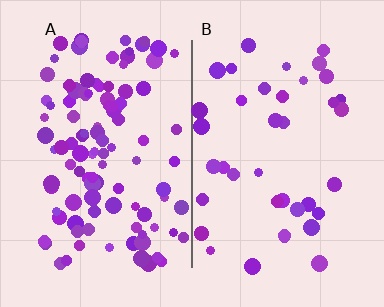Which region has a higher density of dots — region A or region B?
A (the left).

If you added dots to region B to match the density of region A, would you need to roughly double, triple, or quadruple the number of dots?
Approximately triple.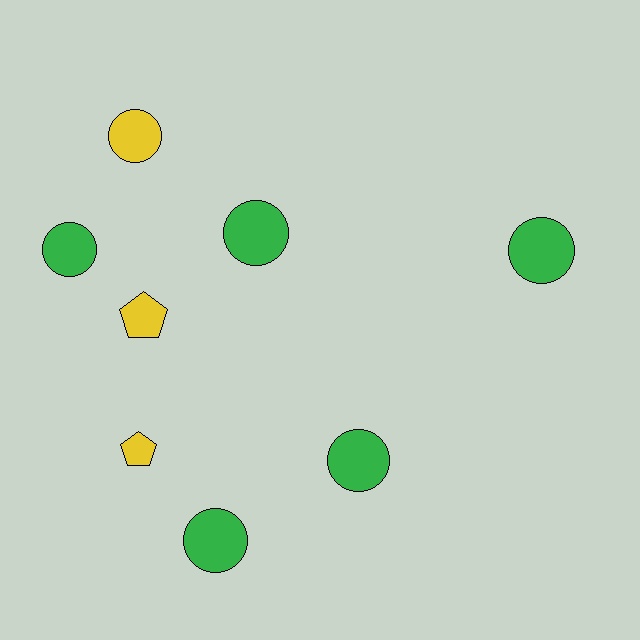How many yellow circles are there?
There is 1 yellow circle.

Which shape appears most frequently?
Circle, with 6 objects.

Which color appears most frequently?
Green, with 5 objects.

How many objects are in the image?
There are 8 objects.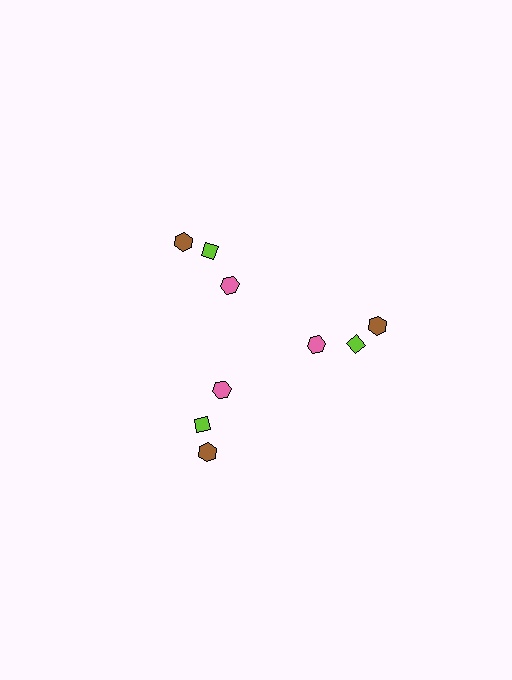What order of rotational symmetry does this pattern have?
This pattern has 3-fold rotational symmetry.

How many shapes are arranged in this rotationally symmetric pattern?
There are 9 shapes, arranged in 3 groups of 3.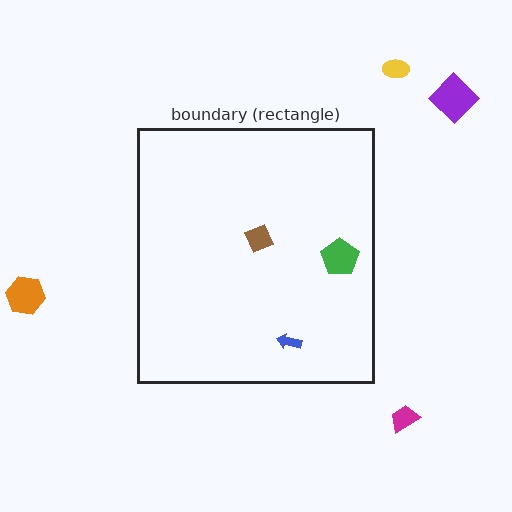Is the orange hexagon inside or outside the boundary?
Outside.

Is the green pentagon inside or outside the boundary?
Inside.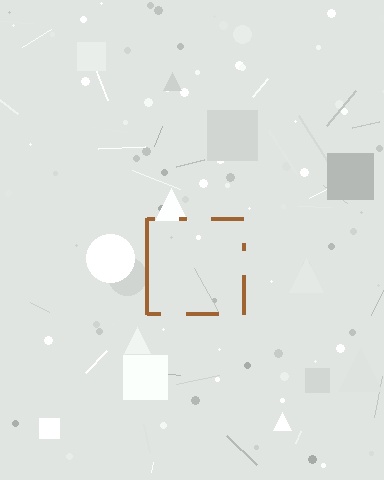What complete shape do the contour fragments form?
The contour fragments form a square.